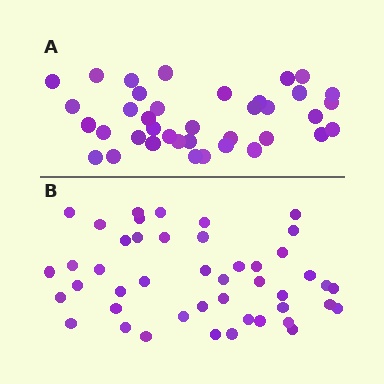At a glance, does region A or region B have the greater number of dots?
Region B (the bottom region) has more dots.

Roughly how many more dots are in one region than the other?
Region B has roughly 8 or so more dots than region A.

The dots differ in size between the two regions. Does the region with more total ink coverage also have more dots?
No. Region A has more total ink coverage because its dots are larger, but region B actually contains more individual dots. Total area can be misleading — the number of items is what matters here.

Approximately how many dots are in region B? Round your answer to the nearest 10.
About 40 dots. (The exact count is 45, which rounds to 40.)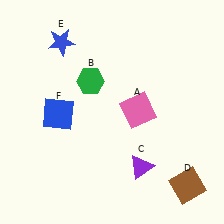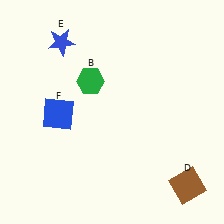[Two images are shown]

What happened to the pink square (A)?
The pink square (A) was removed in Image 2. It was in the top-right area of Image 1.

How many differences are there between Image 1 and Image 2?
There are 2 differences between the two images.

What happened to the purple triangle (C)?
The purple triangle (C) was removed in Image 2. It was in the bottom-right area of Image 1.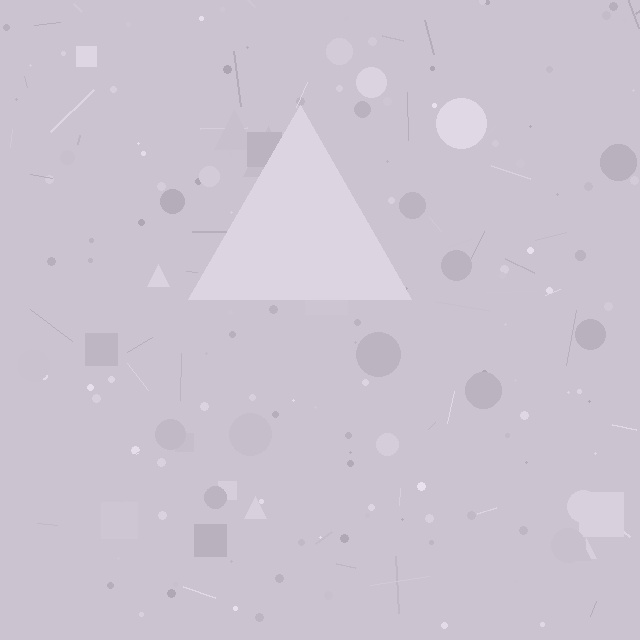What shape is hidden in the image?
A triangle is hidden in the image.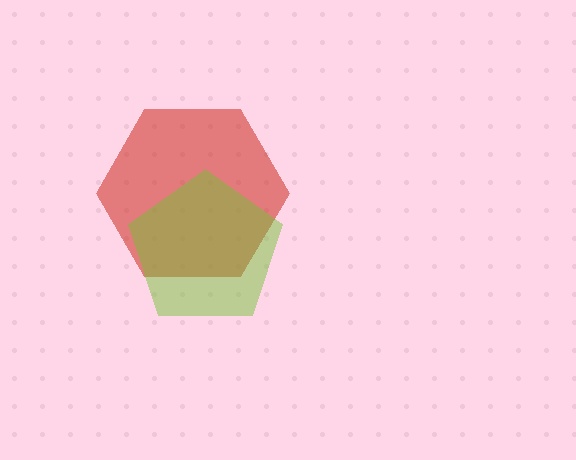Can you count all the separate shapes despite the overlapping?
Yes, there are 2 separate shapes.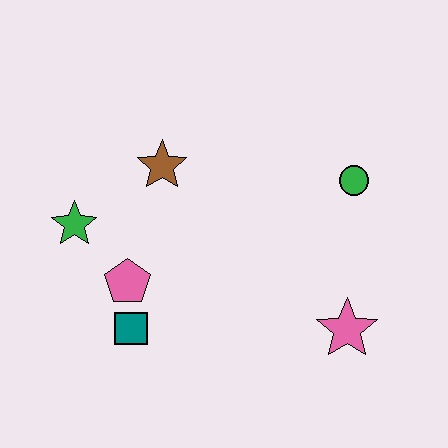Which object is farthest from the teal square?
The green circle is farthest from the teal square.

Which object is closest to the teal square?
The pink pentagon is closest to the teal square.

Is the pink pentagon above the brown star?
No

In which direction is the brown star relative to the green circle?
The brown star is to the left of the green circle.